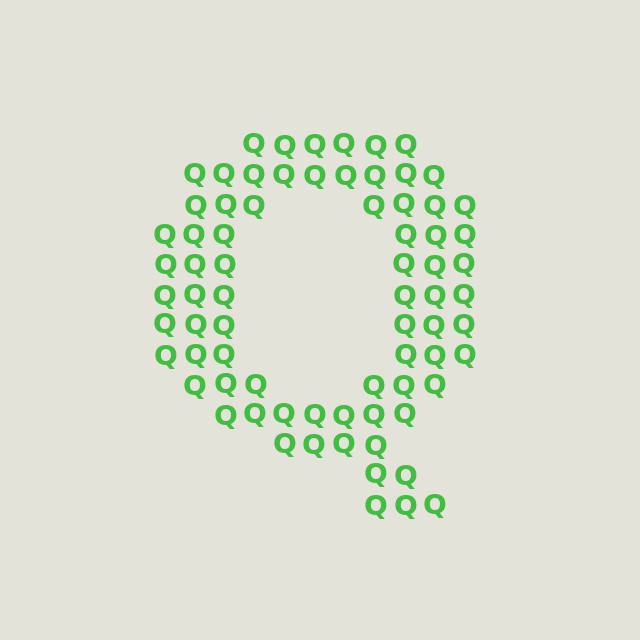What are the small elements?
The small elements are letter Q's.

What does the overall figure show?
The overall figure shows the letter Q.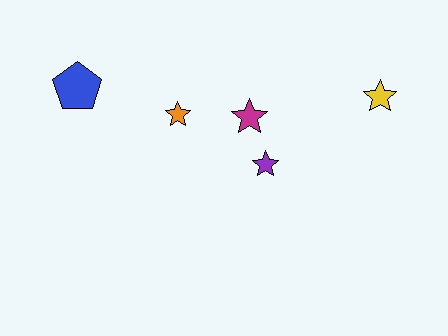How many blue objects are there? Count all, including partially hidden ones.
There is 1 blue object.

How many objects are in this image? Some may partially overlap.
There are 5 objects.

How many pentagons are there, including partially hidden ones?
There is 1 pentagon.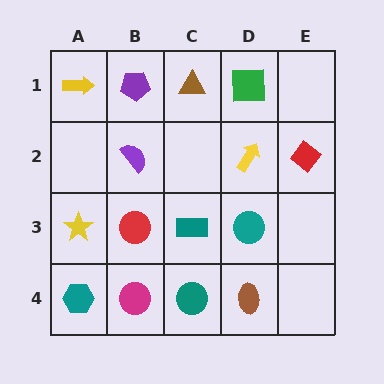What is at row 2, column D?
A yellow arrow.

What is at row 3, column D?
A teal circle.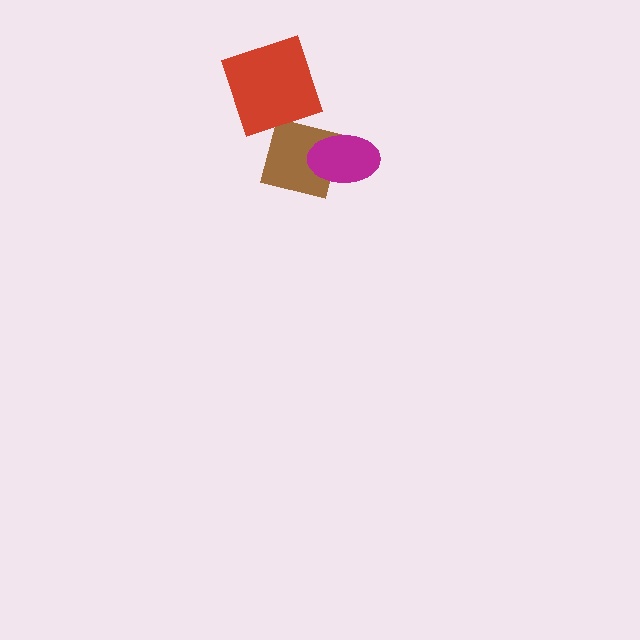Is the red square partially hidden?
No, no other shape covers it.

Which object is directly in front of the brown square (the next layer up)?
The magenta ellipse is directly in front of the brown square.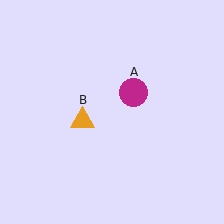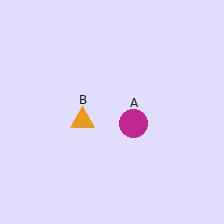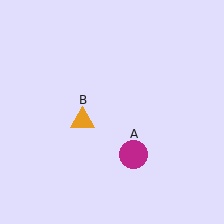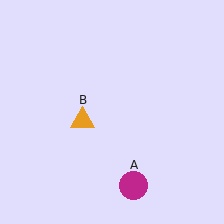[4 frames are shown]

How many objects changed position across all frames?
1 object changed position: magenta circle (object A).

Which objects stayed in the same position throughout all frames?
Orange triangle (object B) remained stationary.